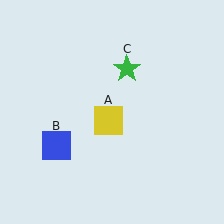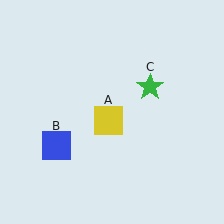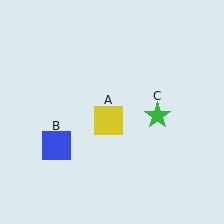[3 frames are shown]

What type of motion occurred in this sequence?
The green star (object C) rotated clockwise around the center of the scene.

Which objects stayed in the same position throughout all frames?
Yellow square (object A) and blue square (object B) remained stationary.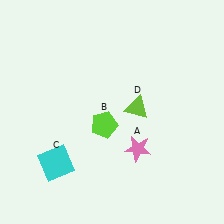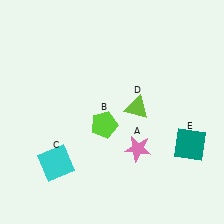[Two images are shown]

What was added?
A teal square (E) was added in Image 2.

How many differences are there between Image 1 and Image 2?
There is 1 difference between the two images.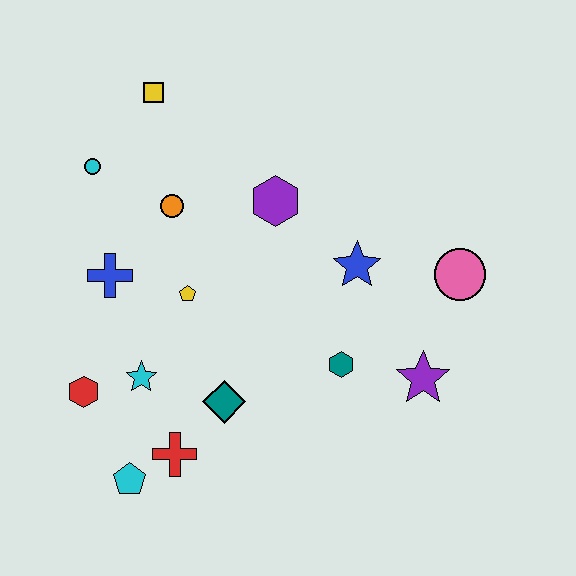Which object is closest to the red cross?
The cyan pentagon is closest to the red cross.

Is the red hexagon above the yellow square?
No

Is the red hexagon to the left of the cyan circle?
Yes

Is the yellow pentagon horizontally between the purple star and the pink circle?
No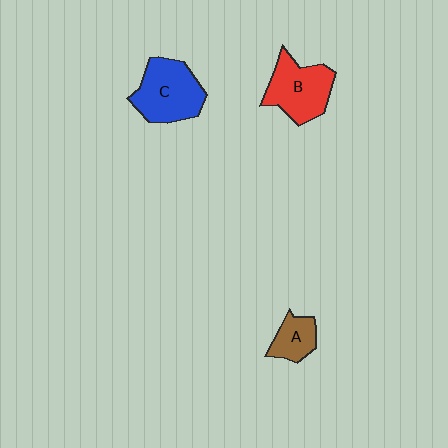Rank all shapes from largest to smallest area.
From largest to smallest: C (blue), B (red), A (brown).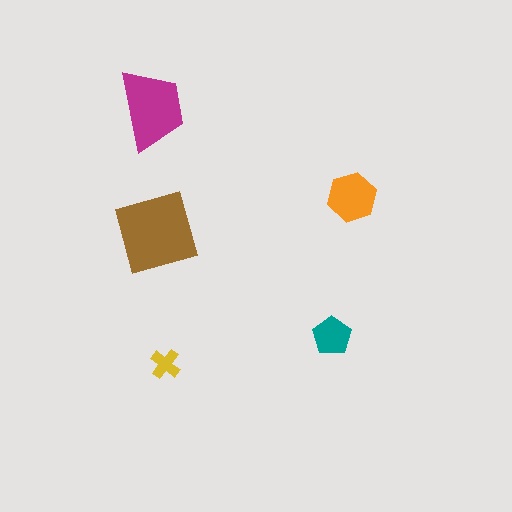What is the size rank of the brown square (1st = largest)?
1st.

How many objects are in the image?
There are 5 objects in the image.